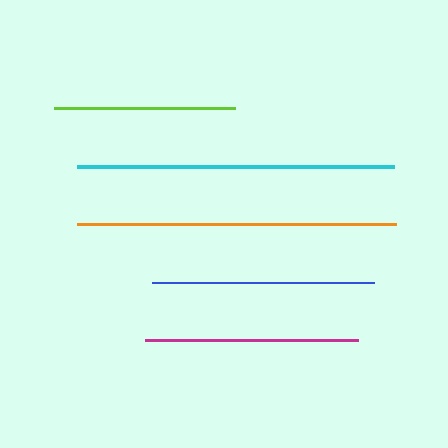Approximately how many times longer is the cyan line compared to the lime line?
The cyan line is approximately 1.8 times the length of the lime line.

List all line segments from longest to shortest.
From longest to shortest: orange, cyan, blue, magenta, lime.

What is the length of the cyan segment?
The cyan segment is approximately 317 pixels long.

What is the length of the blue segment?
The blue segment is approximately 222 pixels long.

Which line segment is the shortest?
The lime line is the shortest at approximately 181 pixels.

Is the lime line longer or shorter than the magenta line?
The magenta line is longer than the lime line.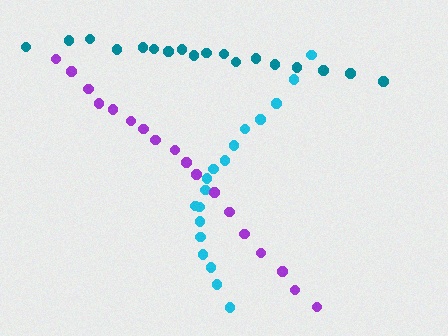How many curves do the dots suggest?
There are 3 distinct paths.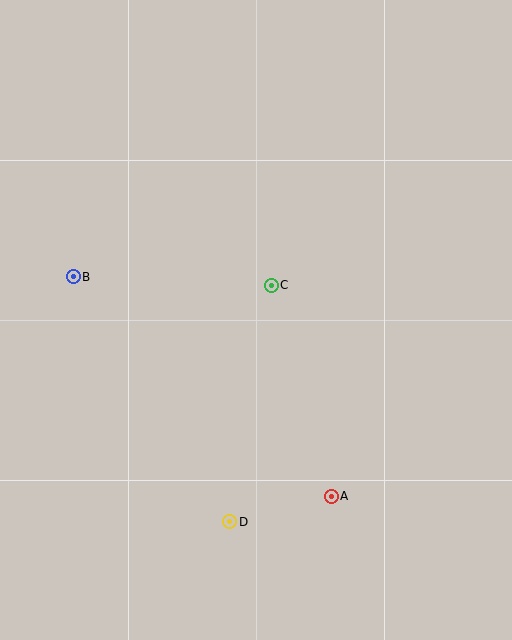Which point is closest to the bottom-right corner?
Point A is closest to the bottom-right corner.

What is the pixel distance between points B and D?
The distance between B and D is 291 pixels.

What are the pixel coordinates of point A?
Point A is at (331, 496).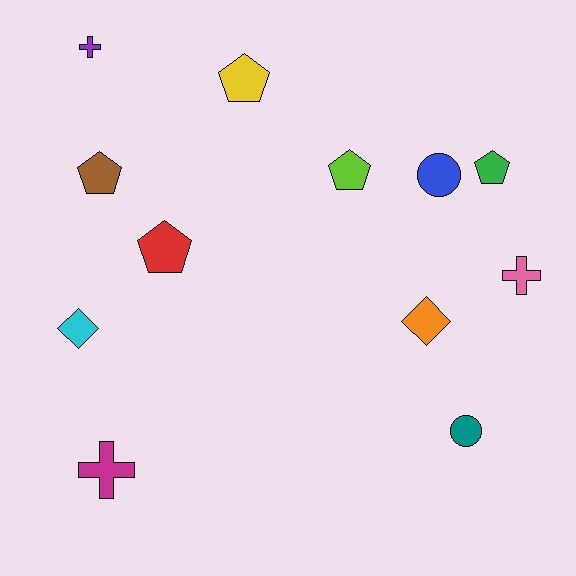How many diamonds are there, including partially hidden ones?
There are 2 diamonds.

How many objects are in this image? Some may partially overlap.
There are 12 objects.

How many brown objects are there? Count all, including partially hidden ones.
There is 1 brown object.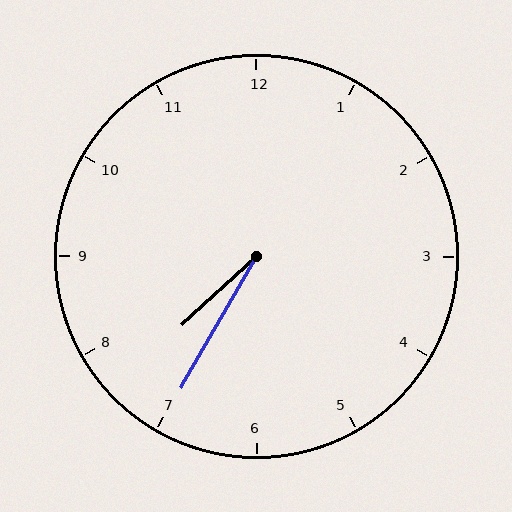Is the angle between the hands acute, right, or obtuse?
It is acute.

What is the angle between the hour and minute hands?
Approximately 18 degrees.